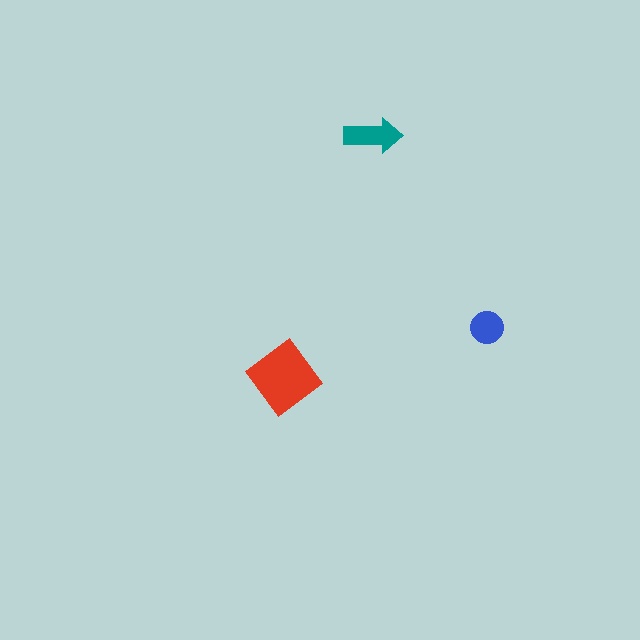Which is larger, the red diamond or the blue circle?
The red diamond.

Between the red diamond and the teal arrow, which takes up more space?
The red diamond.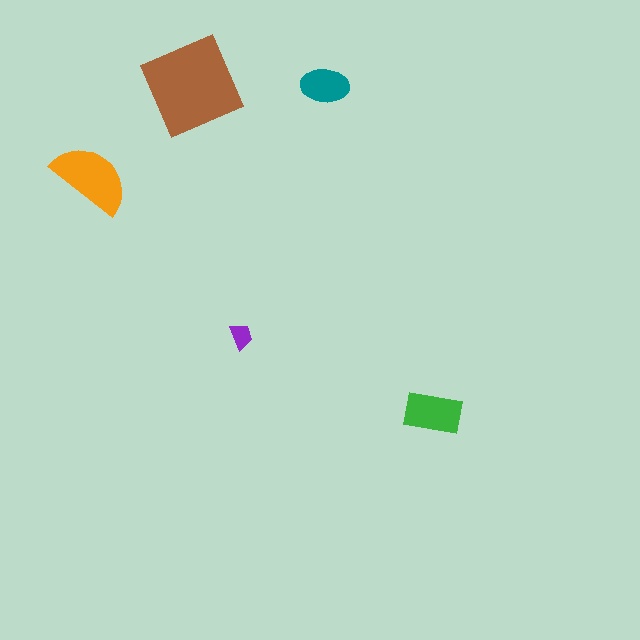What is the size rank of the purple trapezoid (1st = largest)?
5th.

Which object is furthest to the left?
The orange semicircle is leftmost.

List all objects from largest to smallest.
The brown diamond, the orange semicircle, the green rectangle, the teal ellipse, the purple trapezoid.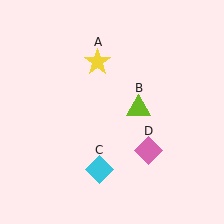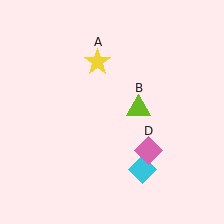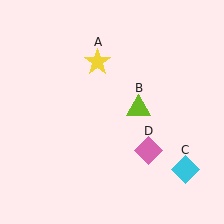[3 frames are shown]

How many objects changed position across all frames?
1 object changed position: cyan diamond (object C).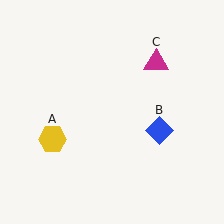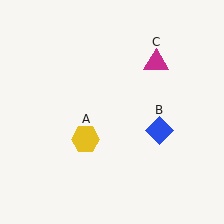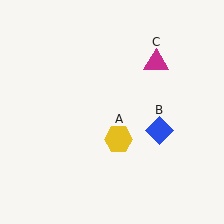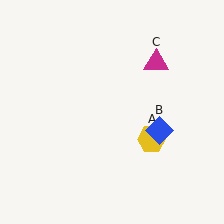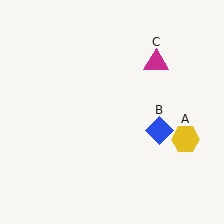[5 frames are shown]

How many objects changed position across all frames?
1 object changed position: yellow hexagon (object A).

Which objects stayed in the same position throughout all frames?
Blue diamond (object B) and magenta triangle (object C) remained stationary.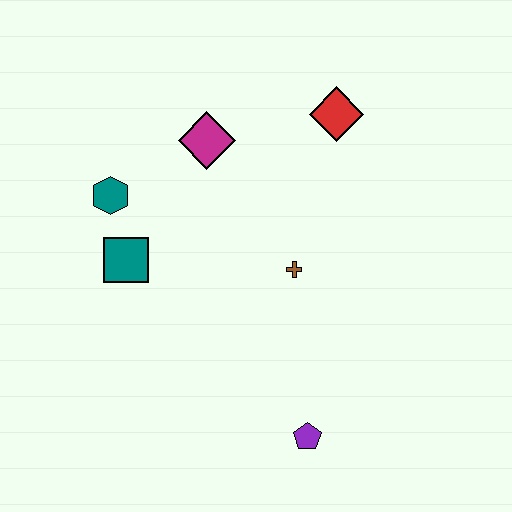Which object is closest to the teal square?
The teal hexagon is closest to the teal square.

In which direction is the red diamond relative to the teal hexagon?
The red diamond is to the right of the teal hexagon.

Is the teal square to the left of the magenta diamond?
Yes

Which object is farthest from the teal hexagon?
The purple pentagon is farthest from the teal hexagon.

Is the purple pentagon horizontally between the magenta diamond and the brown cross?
No